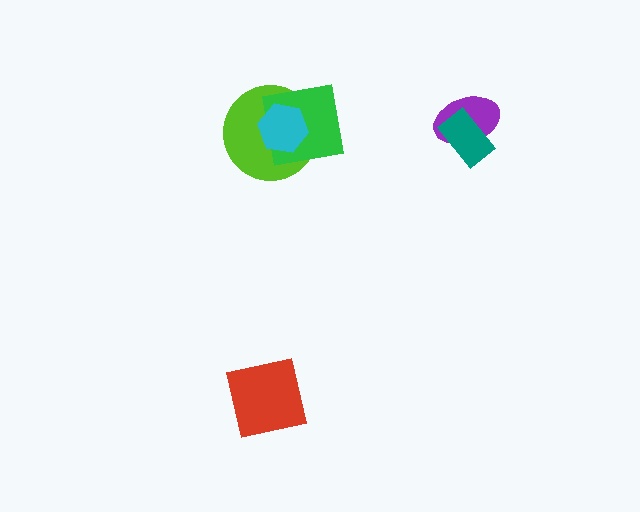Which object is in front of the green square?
The cyan hexagon is in front of the green square.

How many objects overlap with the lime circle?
2 objects overlap with the lime circle.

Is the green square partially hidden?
Yes, it is partially covered by another shape.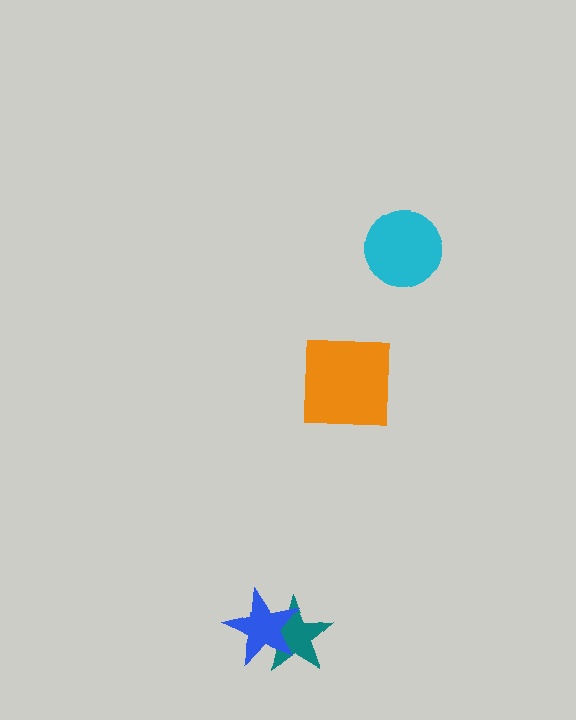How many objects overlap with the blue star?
1 object overlaps with the blue star.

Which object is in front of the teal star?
The blue star is in front of the teal star.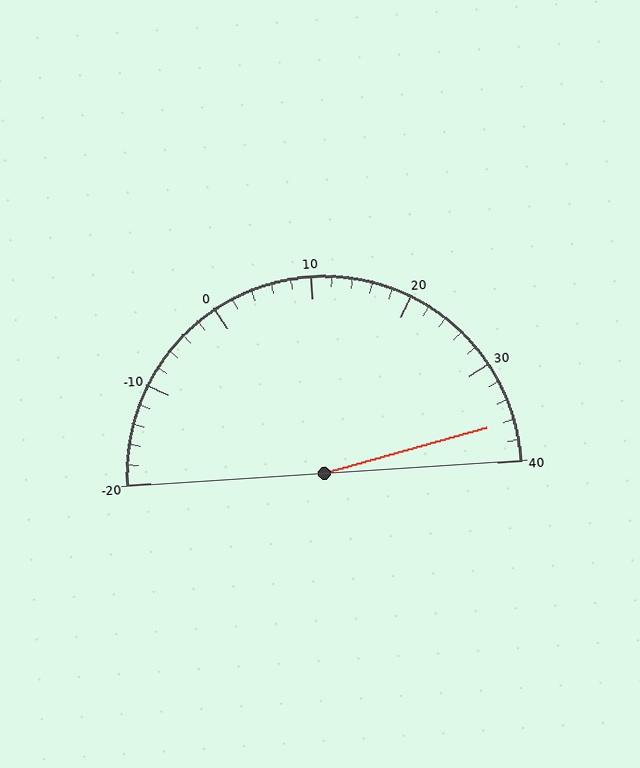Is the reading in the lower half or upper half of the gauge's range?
The reading is in the upper half of the range (-20 to 40).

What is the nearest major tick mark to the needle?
The nearest major tick mark is 40.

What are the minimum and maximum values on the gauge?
The gauge ranges from -20 to 40.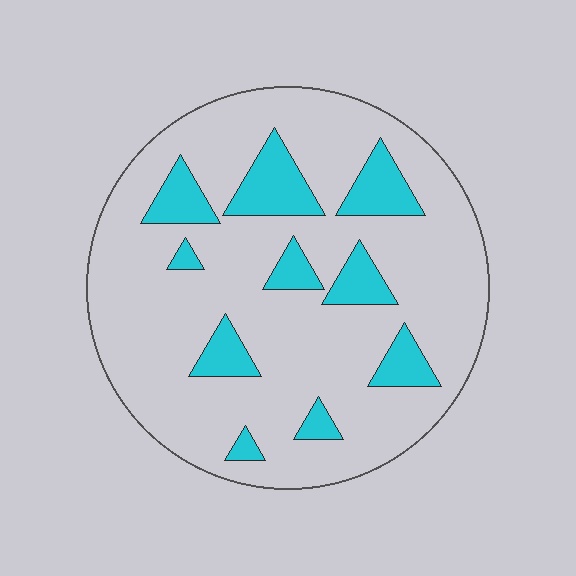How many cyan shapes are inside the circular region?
10.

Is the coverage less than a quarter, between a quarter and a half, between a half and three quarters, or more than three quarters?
Less than a quarter.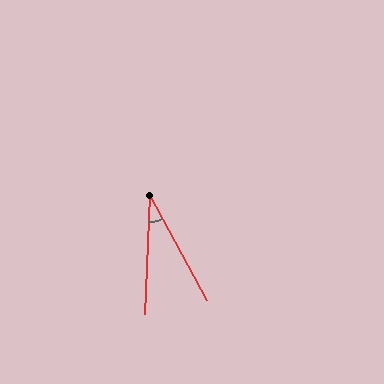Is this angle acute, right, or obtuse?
It is acute.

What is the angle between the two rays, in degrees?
Approximately 31 degrees.